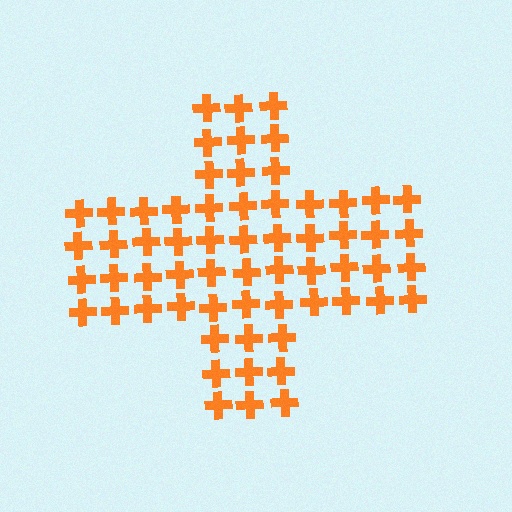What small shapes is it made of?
It is made of small crosses.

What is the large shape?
The large shape is a cross.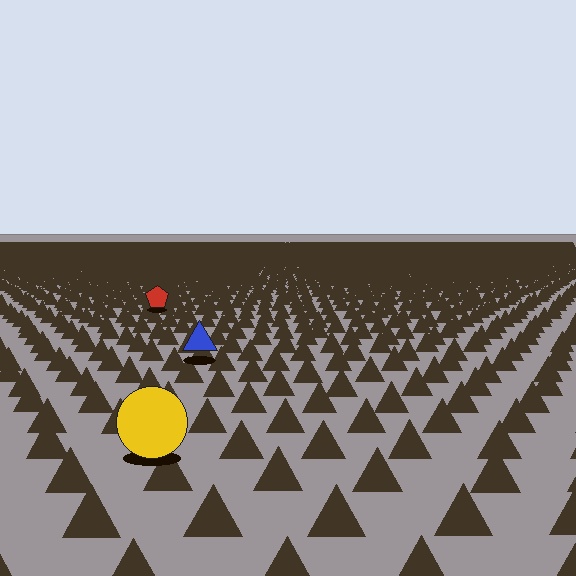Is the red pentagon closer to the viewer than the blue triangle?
No. The blue triangle is closer — you can tell from the texture gradient: the ground texture is coarser near it.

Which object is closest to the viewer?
The yellow circle is closest. The texture marks near it are larger and more spread out.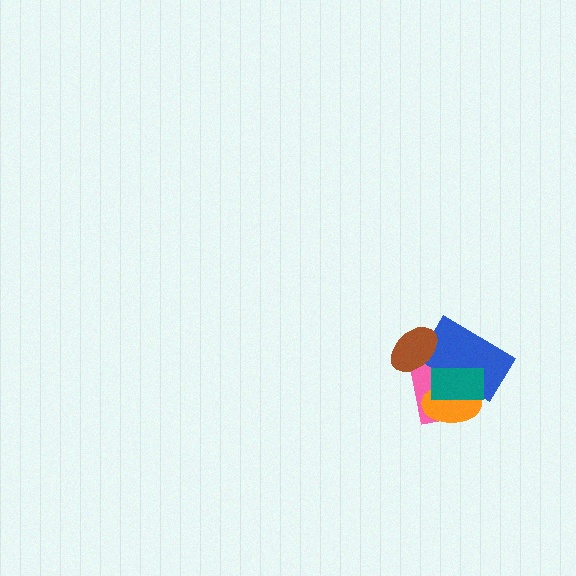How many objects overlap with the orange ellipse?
3 objects overlap with the orange ellipse.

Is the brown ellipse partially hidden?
No, no other shape covers it.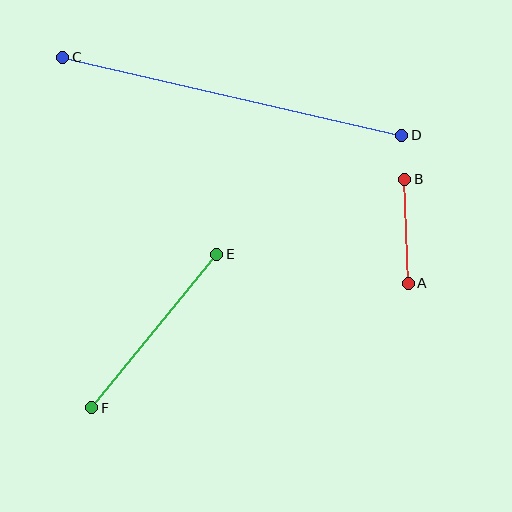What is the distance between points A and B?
The distance is approximately 104 pixels.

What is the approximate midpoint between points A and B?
The midpoint is at approximately (406, 231) pixels.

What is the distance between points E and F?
The distance is approximately 198 pixels.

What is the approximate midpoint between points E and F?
The midpoint is at approximately (154, 331) pixels.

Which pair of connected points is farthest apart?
Points C and D are farthest apart.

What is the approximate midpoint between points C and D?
The midpoint is at approximately (232, 96) pixels.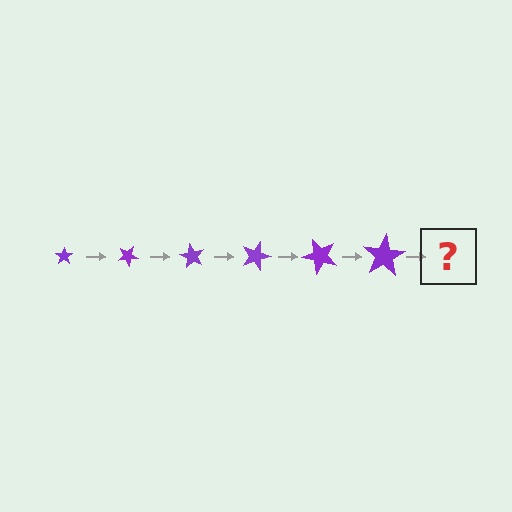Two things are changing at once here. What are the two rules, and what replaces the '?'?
The two rules are that the star grows larger each step and it rotates 30 degrees each step. The '?' should be a star, larger than the previous one and rotated 180 degrees from the start.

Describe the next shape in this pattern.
It should be a star, larger than the previous one and rotated 180 degrees from the start.